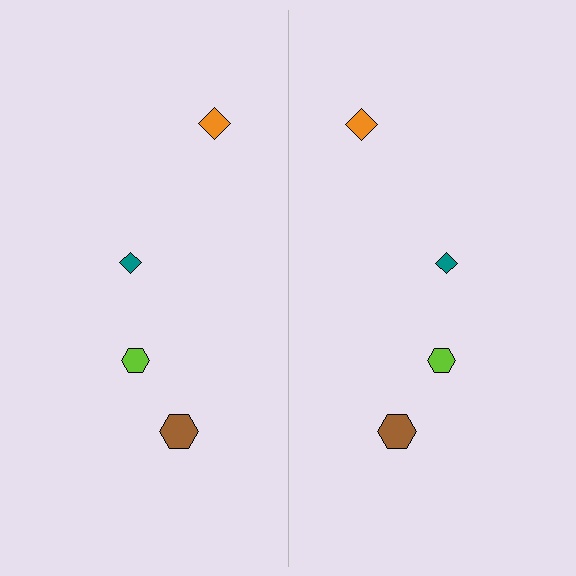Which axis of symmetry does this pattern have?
The pattern has a vertical axis of symmetry running through the center of the image.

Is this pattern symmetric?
Yes, this pattern has bilateral (reflection) symmetry.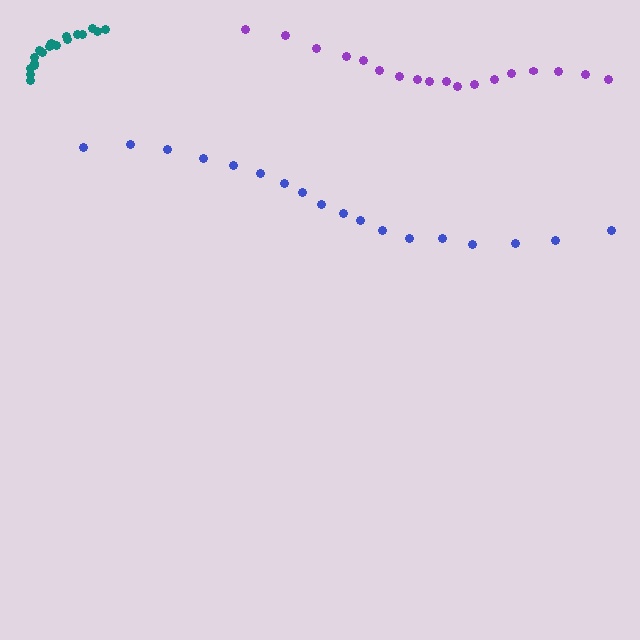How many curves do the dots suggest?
There are 3 distinct paths.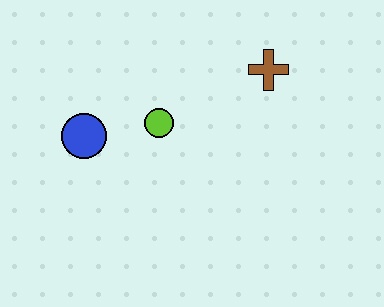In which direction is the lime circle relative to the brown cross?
The lime circle is to the left of the brown cross.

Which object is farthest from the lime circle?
The brown cross is farthest from the lime circle.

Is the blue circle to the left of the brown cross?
Yes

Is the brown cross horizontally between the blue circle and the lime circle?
No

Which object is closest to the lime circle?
The blue circle is closest to the lime circle.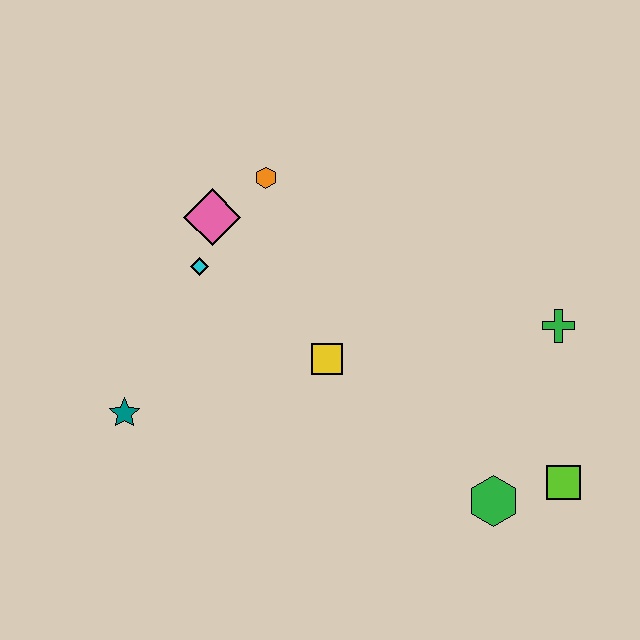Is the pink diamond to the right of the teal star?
Yes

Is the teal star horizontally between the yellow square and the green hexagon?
No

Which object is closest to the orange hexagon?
The pink diamond is closest to the orange hexagon.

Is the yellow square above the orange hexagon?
No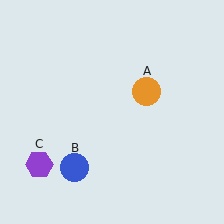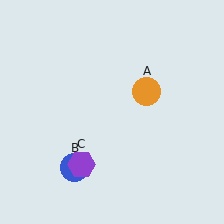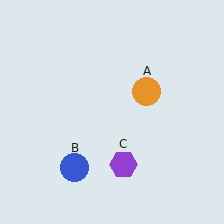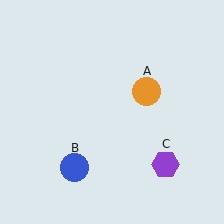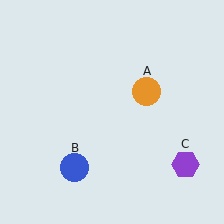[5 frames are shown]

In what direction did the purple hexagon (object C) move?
The purple hexagon (object C) moved right.